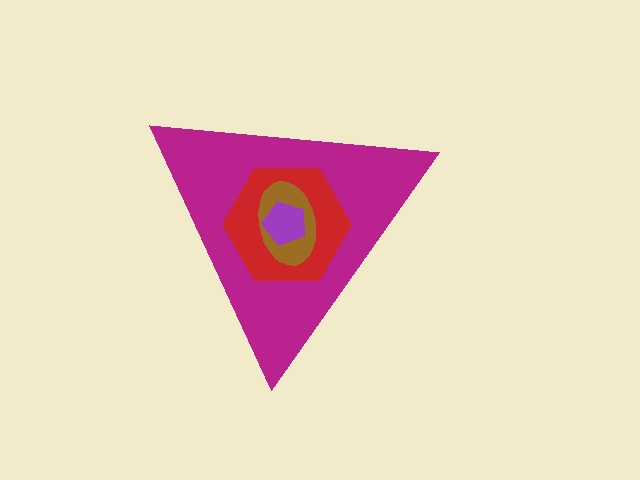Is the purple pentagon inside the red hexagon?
Yes.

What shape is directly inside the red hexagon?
The brown ellipse.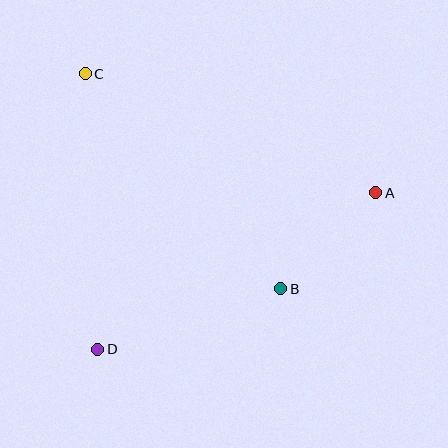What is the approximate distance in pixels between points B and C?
The distance between B and C is approximately 291 pixels.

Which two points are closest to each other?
Points A and B are closest to each other.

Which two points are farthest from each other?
Points A and D are farthest from each other.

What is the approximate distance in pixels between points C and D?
The distance between C and D is approximately 276 pixels.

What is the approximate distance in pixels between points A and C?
The distance between A and C is approximately 314 pixels.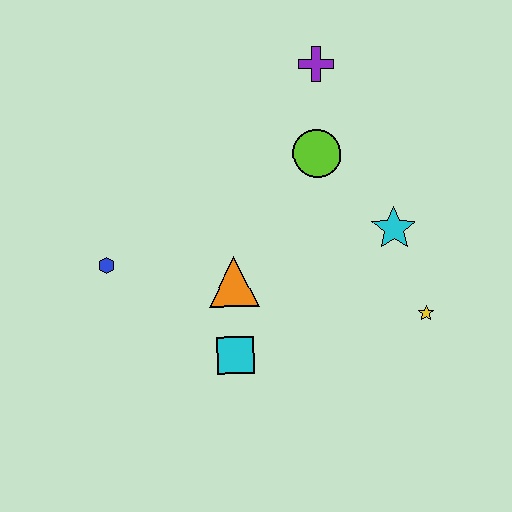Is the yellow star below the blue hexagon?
Yes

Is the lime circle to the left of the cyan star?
Yes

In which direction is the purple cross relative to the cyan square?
The purple cross is above the cyan square.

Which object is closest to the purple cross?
The lime circle is closest to the purple cross.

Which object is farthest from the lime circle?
The blue hexagon is farthest from the lime circle.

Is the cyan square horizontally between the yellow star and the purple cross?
No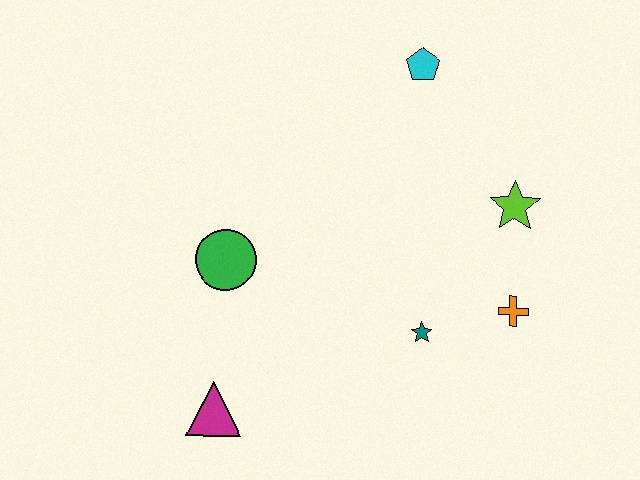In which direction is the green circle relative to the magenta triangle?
The green circle is above the magenta triangle.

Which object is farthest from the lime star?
The magenta triangle is farthest from the lime star.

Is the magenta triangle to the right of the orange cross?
No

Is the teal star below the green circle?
Yes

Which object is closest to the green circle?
The magenta triangle is closest to the green circle.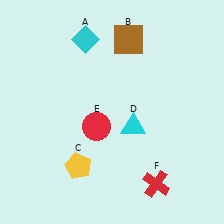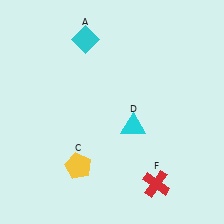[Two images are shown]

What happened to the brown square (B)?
The brown square (B) was removed in Image 2. It was in the top-right area of Image 1.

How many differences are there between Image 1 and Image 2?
There are 2 differences between the two images.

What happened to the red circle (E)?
The red circle (E) was removed in Image 2. It was in the bottom-left area of Image 1.